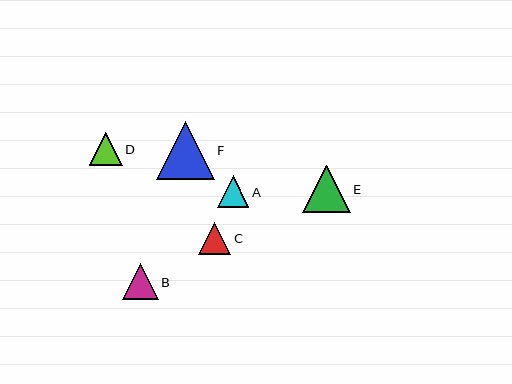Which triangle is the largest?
Triangle F is the largest with a size of approximately 57 pixels.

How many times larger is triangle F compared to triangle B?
Triangle F is approximately 1.6 times the size of triangle B.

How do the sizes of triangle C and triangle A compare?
Triangle C and triangle A are approximately the same size.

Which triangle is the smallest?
Triangle A is the smallest with a size of approximately 31 pixels.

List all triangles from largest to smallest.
From largest to smallest: F, E, B, D, C, A.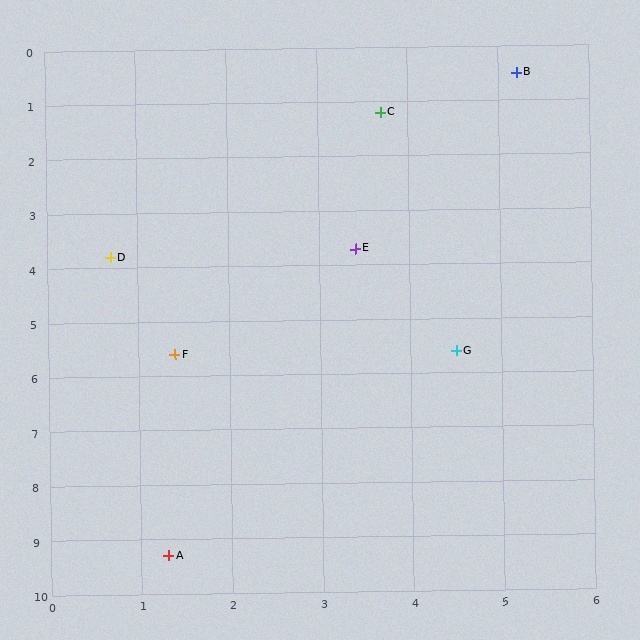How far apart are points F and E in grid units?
Points F and E are about 2.8 grid units apart.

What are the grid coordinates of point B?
Point B is at approximately (5.2, 0.5).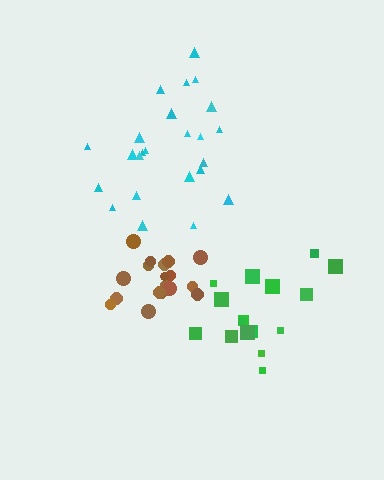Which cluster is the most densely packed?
Brown.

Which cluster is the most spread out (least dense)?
Green.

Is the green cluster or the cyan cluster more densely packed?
Cyan.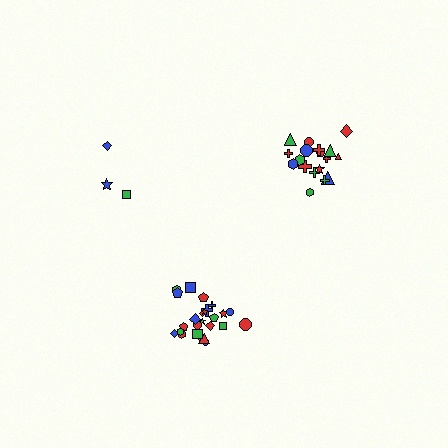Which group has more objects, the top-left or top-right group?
The top-right group.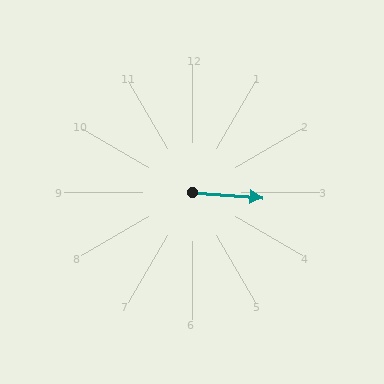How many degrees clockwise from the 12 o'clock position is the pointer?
Approximately 94 degrees.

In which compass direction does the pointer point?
East.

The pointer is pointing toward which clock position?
Roughly 3 o'clock.